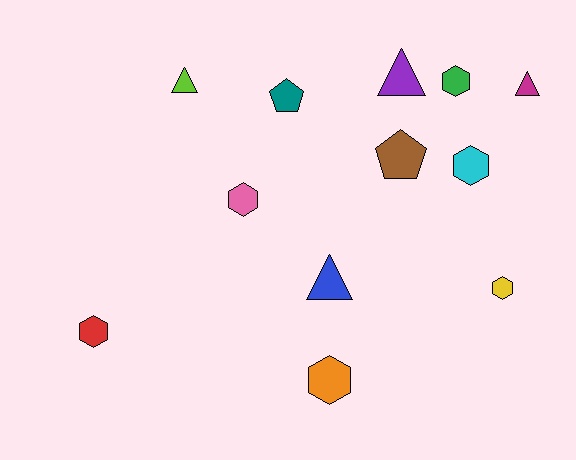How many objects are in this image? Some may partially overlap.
There are 12 objects.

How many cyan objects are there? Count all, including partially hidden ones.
There is 1 cyan object.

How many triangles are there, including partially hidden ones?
There are 4 triangles.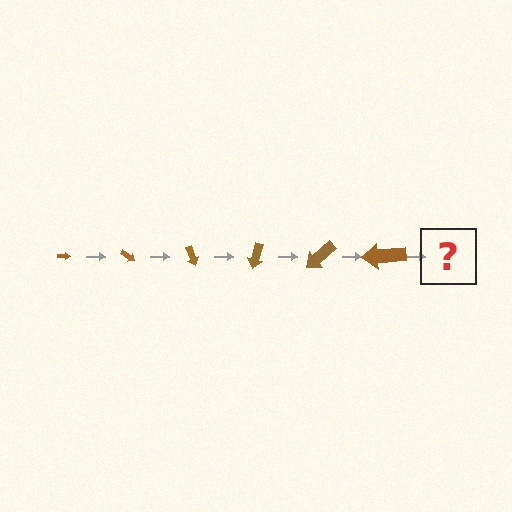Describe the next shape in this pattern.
It should be an arrow, larger than the previous one and rotated 210 degrees from the start.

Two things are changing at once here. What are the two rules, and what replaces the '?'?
The two rules are that the arrow grows larger each step and it rotates 35 degrees each step. The '?' should be an arrow, larger than the previous one and rotated 210 degrees from the start.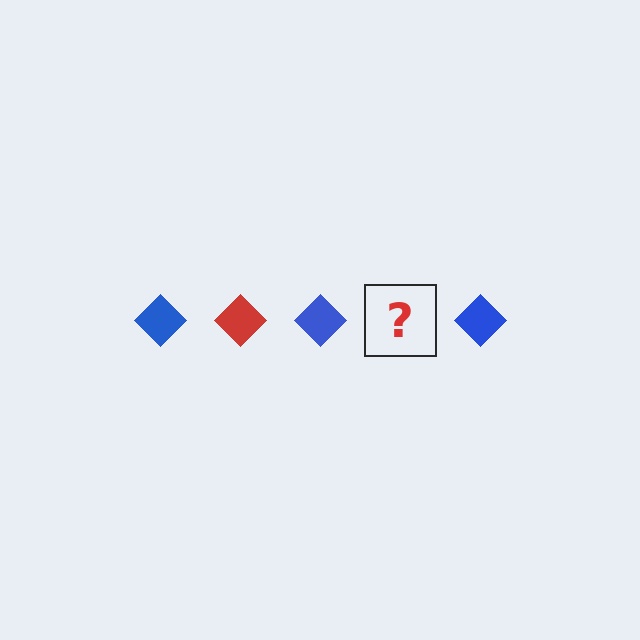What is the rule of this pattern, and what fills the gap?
The rule is that the pattern cycles through blue, red diamonds. The gap should be filled with a red diamond.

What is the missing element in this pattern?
The missing element is a red diamond.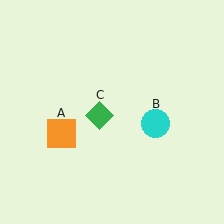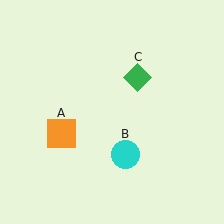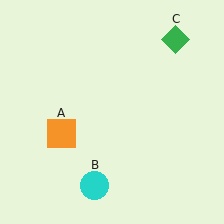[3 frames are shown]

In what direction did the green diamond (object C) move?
The green diamond (object C) moved up and to the right.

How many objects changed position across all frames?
2 objects changed position: cyan circle (object B), green diamond (object C).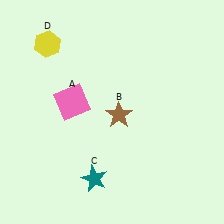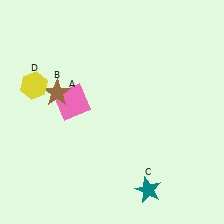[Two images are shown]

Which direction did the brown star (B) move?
The brown star (B) moved left.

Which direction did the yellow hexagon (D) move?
The yellow hexagon (D) moved down.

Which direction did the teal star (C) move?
The teal star (C) moved right.